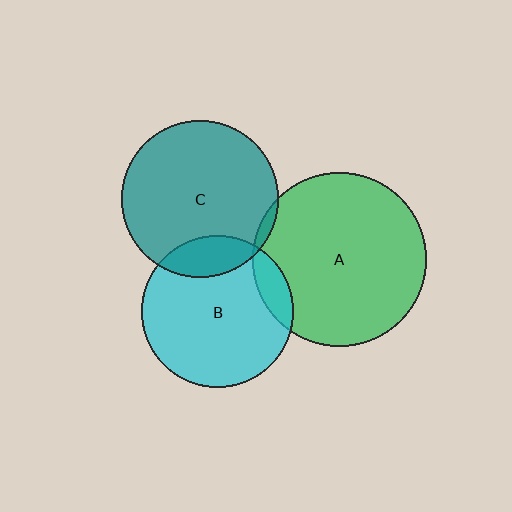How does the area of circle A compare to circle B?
Approximately 1.3 times.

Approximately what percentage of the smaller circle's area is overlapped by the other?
Approximately 5%.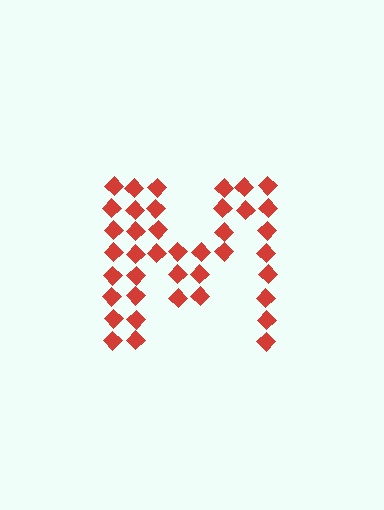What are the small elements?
The small elements are diamonds.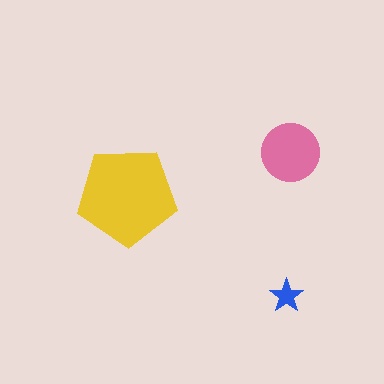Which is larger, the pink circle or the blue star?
The pink circle.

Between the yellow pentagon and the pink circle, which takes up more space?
The yellow pentagon.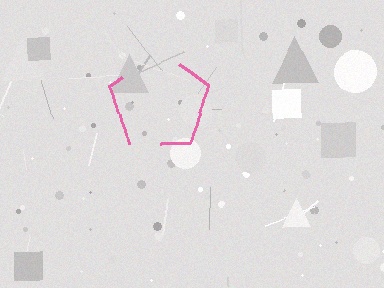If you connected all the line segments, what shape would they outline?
They would outline a pentagon.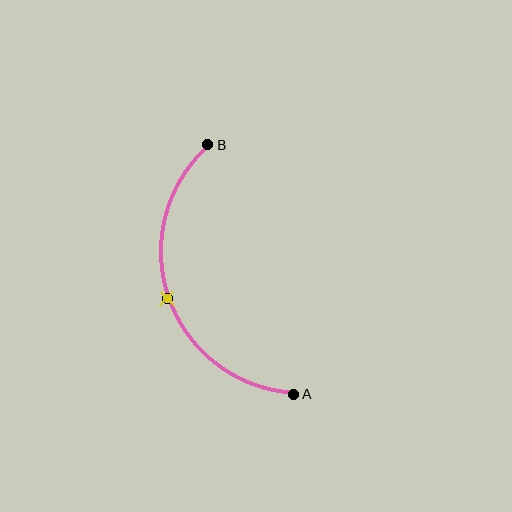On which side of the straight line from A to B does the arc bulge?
The arc bulges to the left of the straight line connecting A and B.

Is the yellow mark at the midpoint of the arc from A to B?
Yes. The yellow mark lies on the arc at equal arc-length from both A and B — it is the arc midpoint.